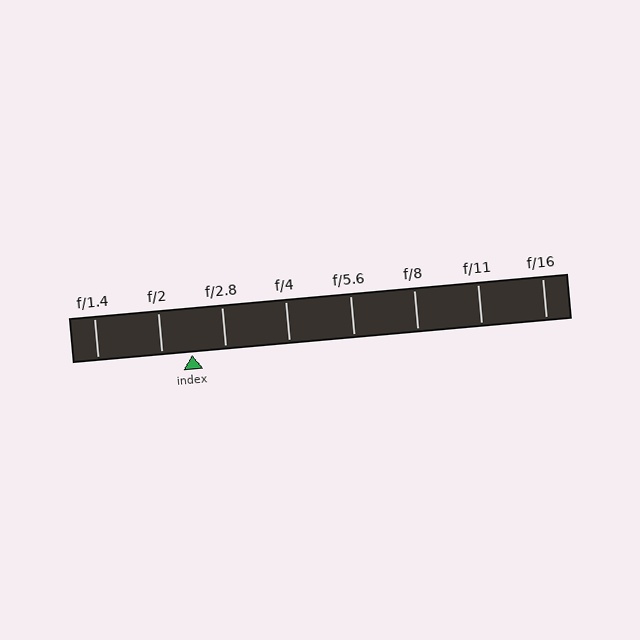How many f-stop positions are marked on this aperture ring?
There are 8 f-stop positions marked.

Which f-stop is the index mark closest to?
The index mark is closest to f/2.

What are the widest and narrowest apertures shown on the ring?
The widest aperture shown is f/1.4 and the narrowest is f/16.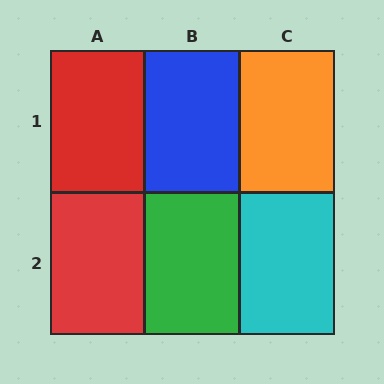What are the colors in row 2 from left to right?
Red, green, cyan.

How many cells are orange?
1 cell is orange.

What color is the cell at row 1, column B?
Blue.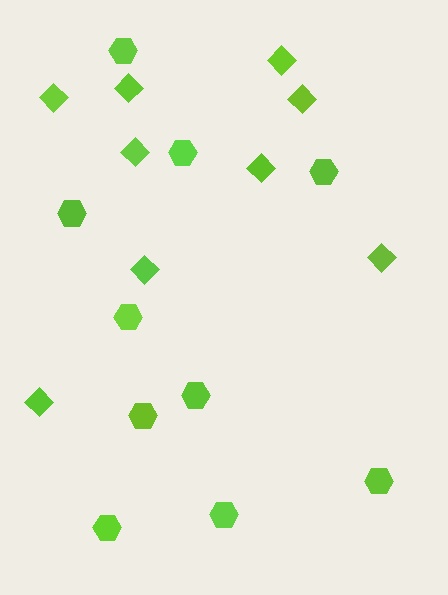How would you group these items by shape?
There are 2 groups: one group of diamonds (9) and one group of hexagons (10).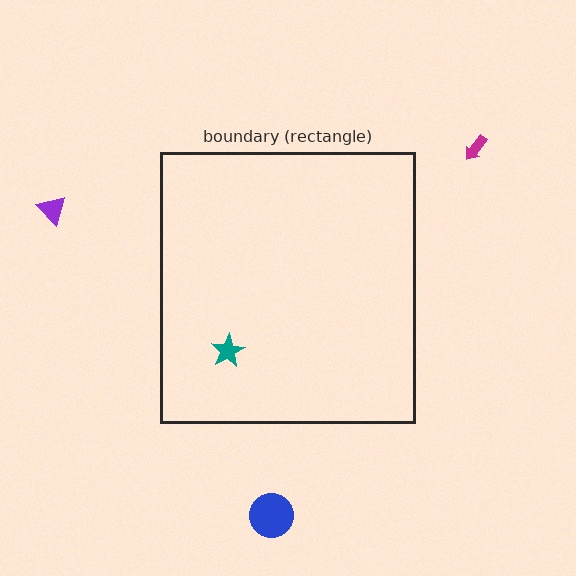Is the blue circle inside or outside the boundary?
Outside.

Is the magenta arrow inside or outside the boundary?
Outside.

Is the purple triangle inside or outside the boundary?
Outside.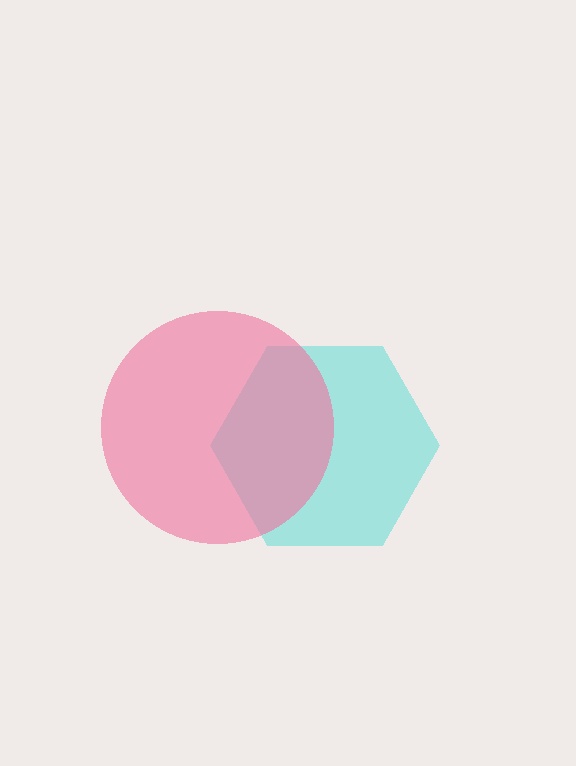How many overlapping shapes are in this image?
There are 2 overlapping shapes in the image.